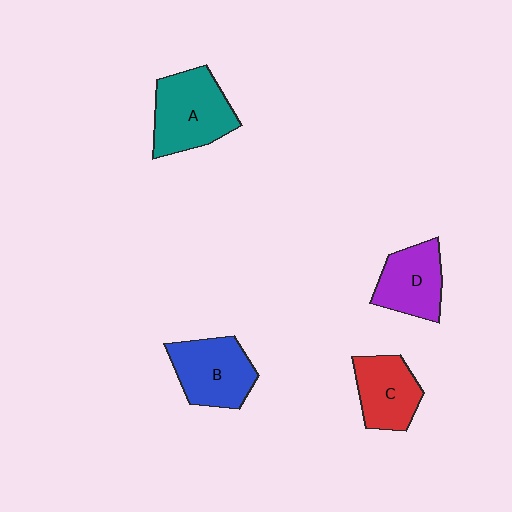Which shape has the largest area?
Shape A (teal).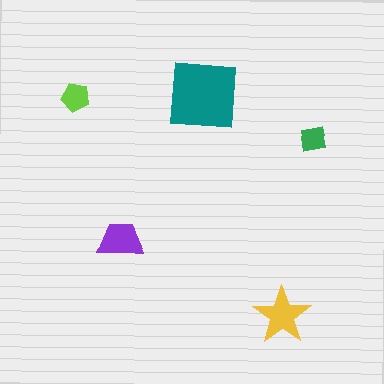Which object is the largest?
The teal square.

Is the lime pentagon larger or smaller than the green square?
Larger.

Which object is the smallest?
The green square.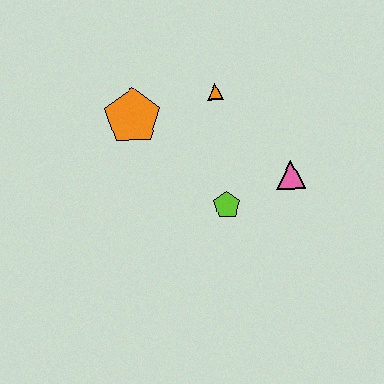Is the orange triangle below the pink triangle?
No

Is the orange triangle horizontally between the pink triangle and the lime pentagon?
No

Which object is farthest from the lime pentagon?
The orange pentagon is farthest from the lime pentagon.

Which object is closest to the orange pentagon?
The orange triangle is closest to the orange pentagon.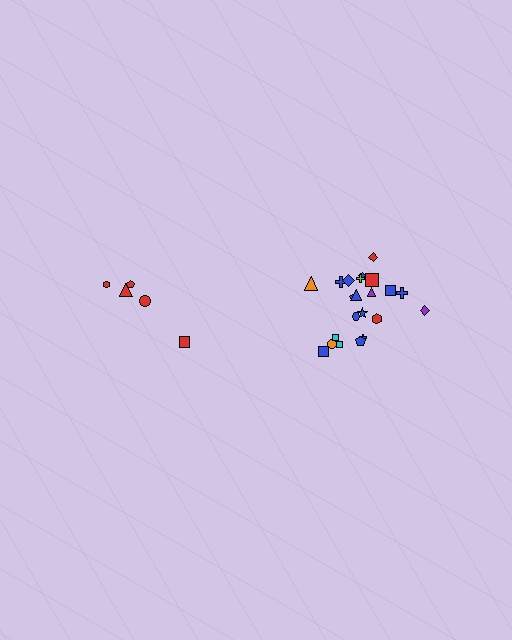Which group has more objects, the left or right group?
The right group.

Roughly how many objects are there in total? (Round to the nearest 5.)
Roughly 25 objects in total.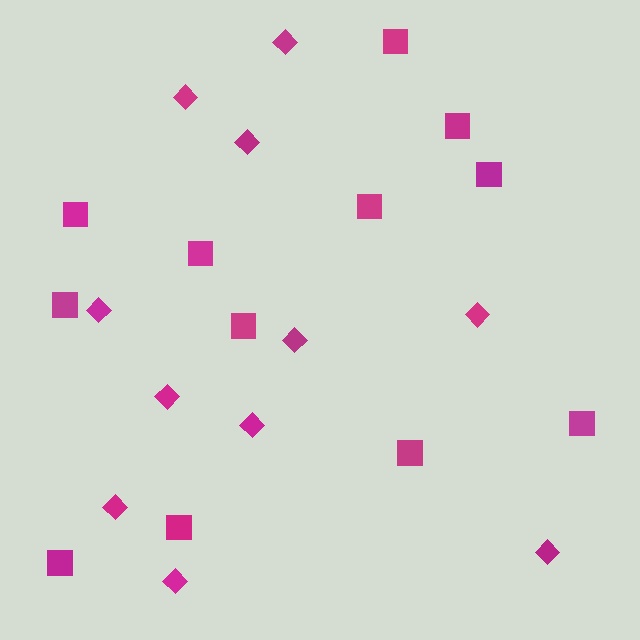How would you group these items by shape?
There are 2 groups: one group of squares (12) and one group of diamonds (11).